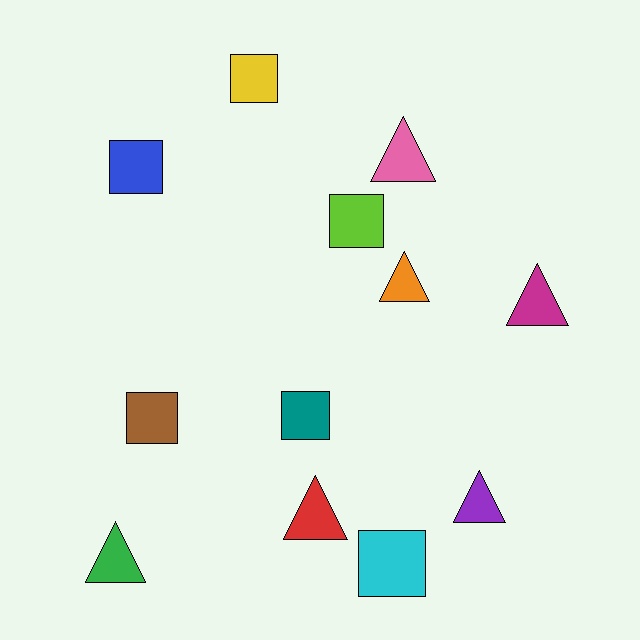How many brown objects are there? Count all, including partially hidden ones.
There is 1 brown object.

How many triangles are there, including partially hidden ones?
There are 6 triangles.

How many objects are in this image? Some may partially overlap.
There are 12 objects.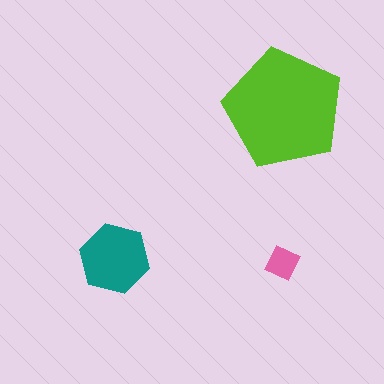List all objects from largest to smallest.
The lime pentagon, the teal hexagon, the pink square.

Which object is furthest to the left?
The teal hexagon is leftmost.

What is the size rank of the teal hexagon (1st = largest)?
2nd.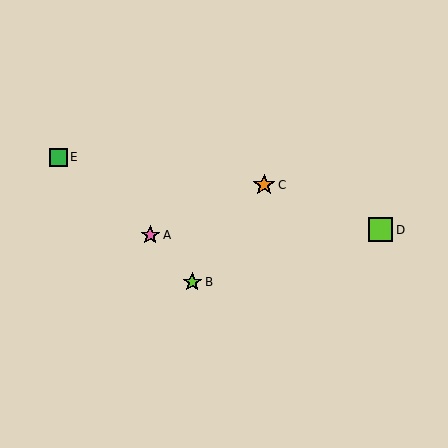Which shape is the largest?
The lime square (labeled D) is the largest.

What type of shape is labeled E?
Shape E is a green square.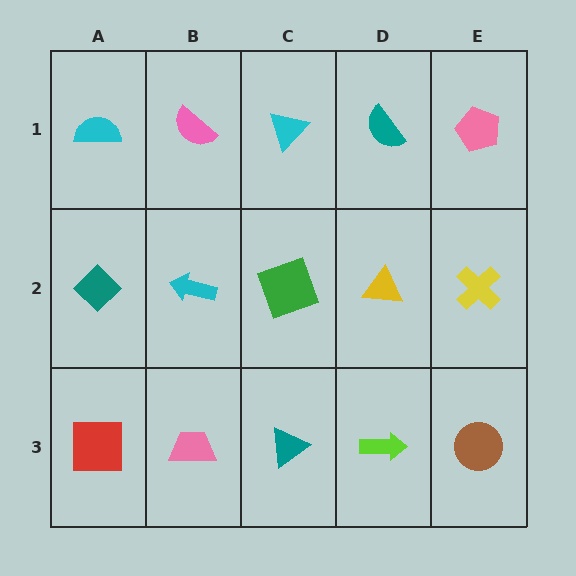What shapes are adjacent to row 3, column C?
A green square (row 2, column C), a pink trapezoid (row 3, column B), a lime arrow (row 3, column D).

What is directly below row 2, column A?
A red square.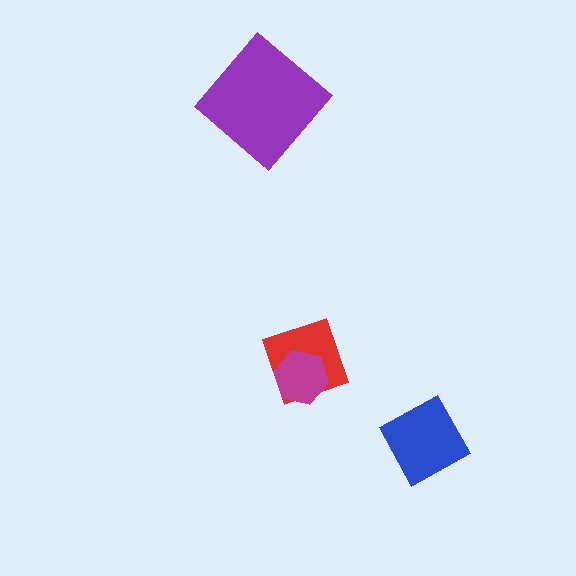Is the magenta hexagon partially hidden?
No, no other shape covers it.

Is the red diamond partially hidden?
Yes, it is partially covered by another shape.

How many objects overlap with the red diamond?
1 object overlaps with the red diamond.